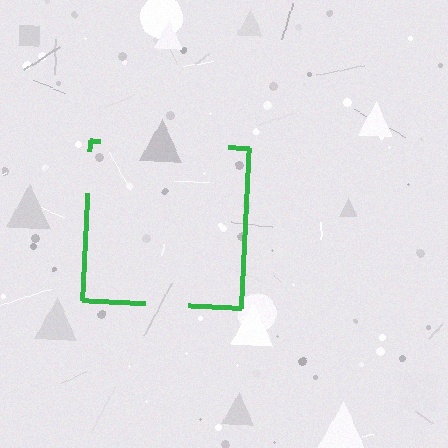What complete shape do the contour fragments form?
The contour fragments form a square.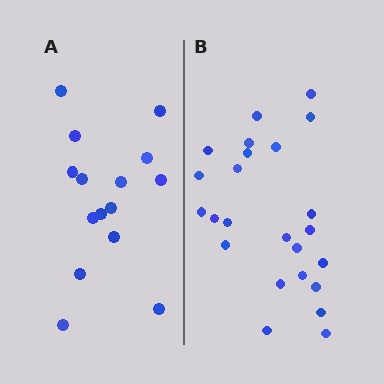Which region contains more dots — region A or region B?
Region B (the right region) has more dots.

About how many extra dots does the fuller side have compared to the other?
Region B has roughly 8 or so more dots than region A.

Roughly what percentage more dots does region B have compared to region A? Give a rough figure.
About 60% more.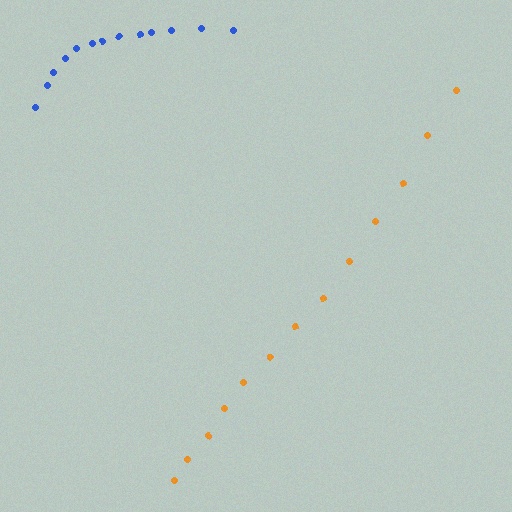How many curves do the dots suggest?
There are 2 distinct paths.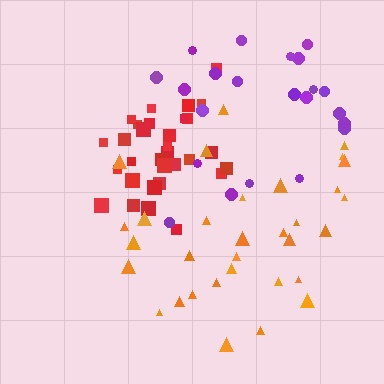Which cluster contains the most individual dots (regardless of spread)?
Red (32).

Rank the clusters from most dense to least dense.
red, purple, orange.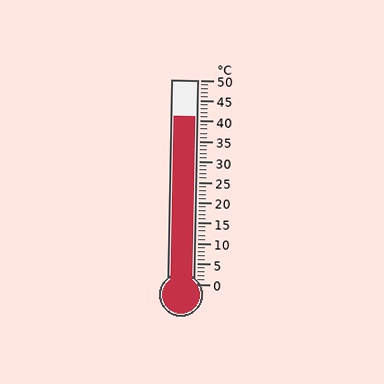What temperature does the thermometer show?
The thermometer shows approximately 41°C.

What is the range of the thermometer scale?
The thermometer scale ranges from 0°C to 50°C.